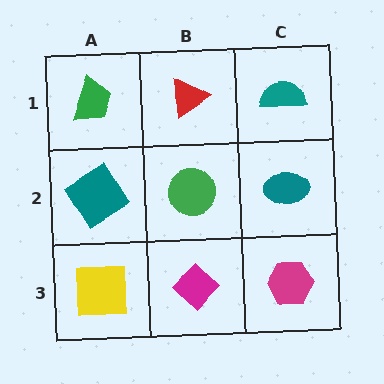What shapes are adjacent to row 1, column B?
A green circle (row 2, column B), a green trapezoid (row 1, column A), a teal semicircle (row 1, column C).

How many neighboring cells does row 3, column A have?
2.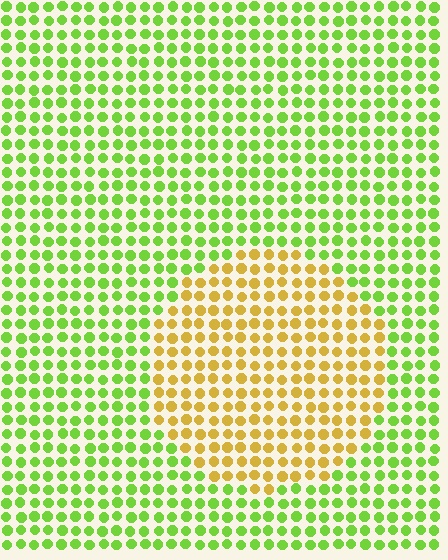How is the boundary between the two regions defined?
The boundary is defined purely by a slight shift in hue (about 52 degrees). Spacing, size, and orientation are identical on both sides.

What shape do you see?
I see a circle.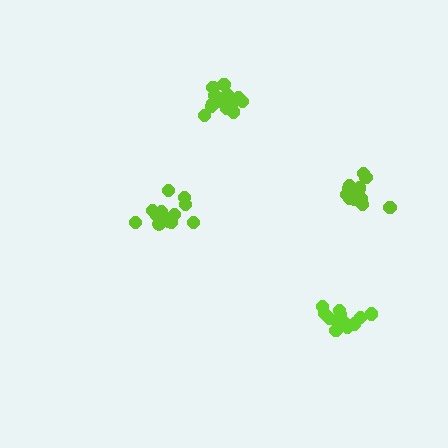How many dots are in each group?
Group 1: 13 dots, Group 2: 15 dots, Group 3: 13 dots, Group 4: 13 dots (54 total).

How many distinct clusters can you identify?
There are 4 distinct clusters.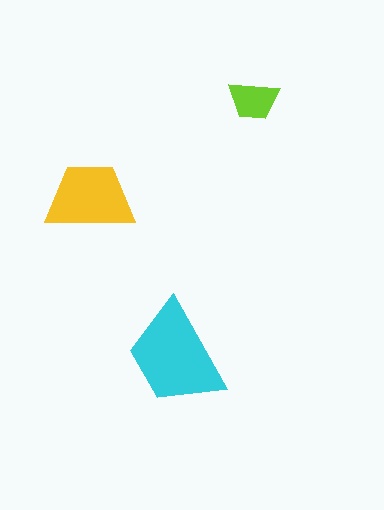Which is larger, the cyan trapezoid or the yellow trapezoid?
The cyan one.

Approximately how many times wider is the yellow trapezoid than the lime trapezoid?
About 1.5 times wider.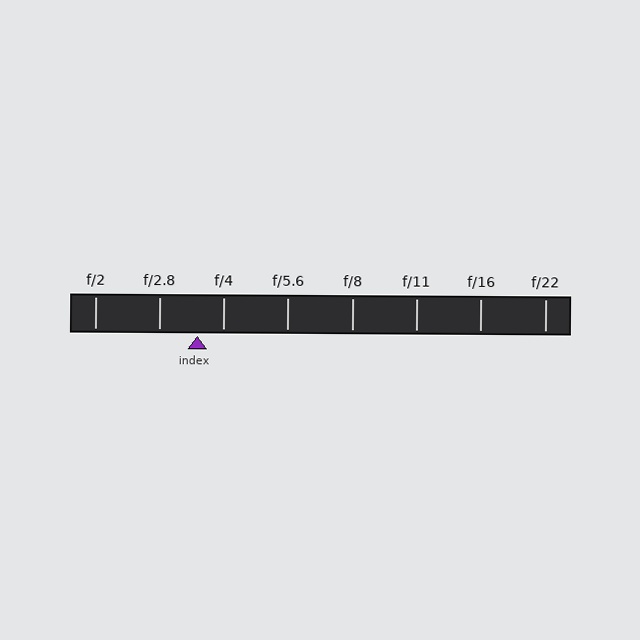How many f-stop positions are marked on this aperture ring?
There are 8 f-stop positions marked.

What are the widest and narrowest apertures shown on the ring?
The widest aperture shown is f/2 and the narrowest is f/22.